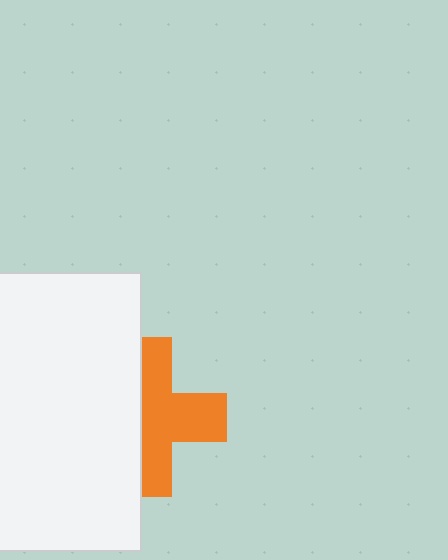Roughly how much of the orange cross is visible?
About half of it is visible (roughly 57%).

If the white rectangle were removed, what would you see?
You would see the complete orange cross.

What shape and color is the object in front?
The object in front is a white rectangle.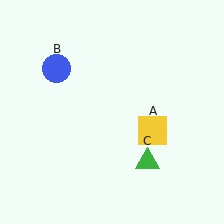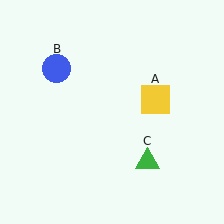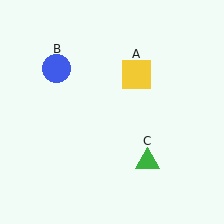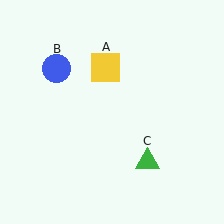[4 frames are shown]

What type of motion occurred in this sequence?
The yellow square (object A) rotated counterclockwise around the center of the scene.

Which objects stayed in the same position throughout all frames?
Blue circle (object B) and green triangle (object C) remained stationary.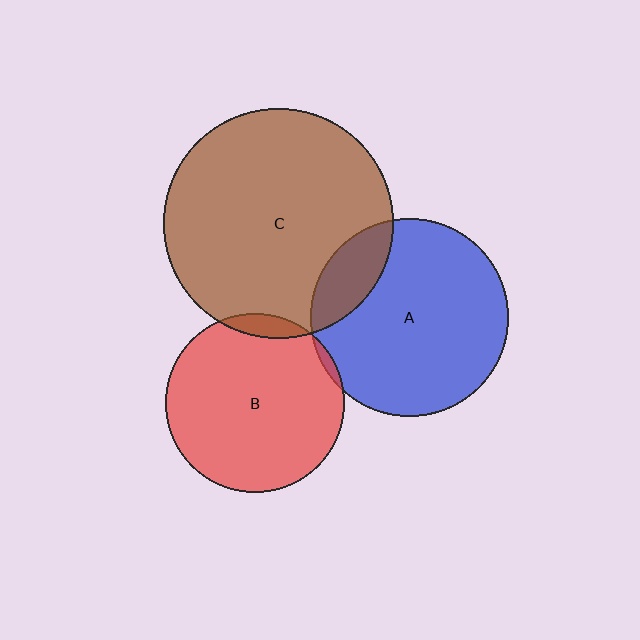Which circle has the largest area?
Circle C (brown).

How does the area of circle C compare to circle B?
Approximately 1.6 times.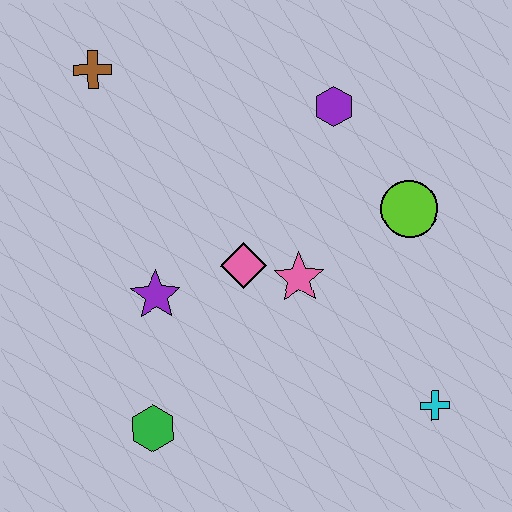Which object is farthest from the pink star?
The brown cross is farthest from the pink star.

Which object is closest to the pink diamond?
The pink star is closest to the pink diamond.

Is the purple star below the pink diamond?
Yes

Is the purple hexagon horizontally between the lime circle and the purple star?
Yes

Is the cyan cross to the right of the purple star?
Yes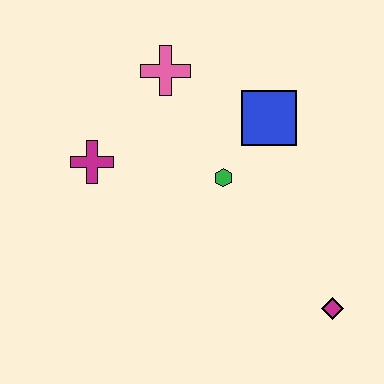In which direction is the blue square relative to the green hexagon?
The blue square is above the green hexagon.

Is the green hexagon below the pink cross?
Yes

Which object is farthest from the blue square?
The magenta diamond is farthest from the blue square.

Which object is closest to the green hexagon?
The blue square is closest to the green hexagon.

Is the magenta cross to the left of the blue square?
Yes